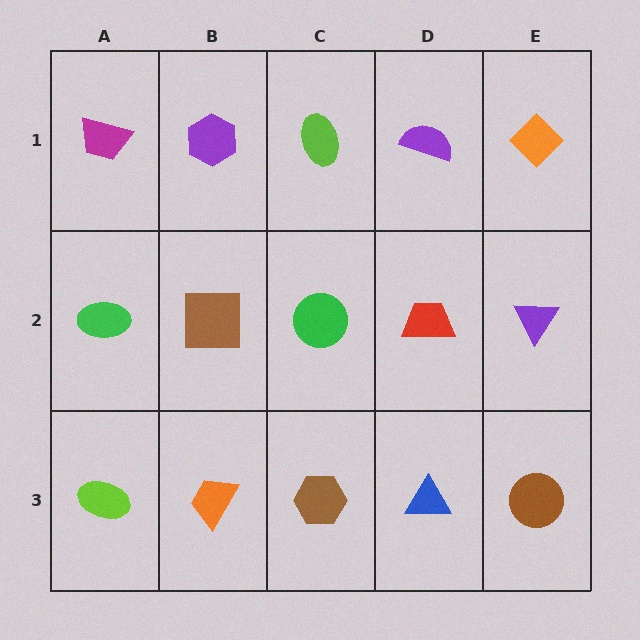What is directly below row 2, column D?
A blue triangle.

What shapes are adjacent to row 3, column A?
A green ellipse (row 2, column A), an orange trapezoid (row 3, column B).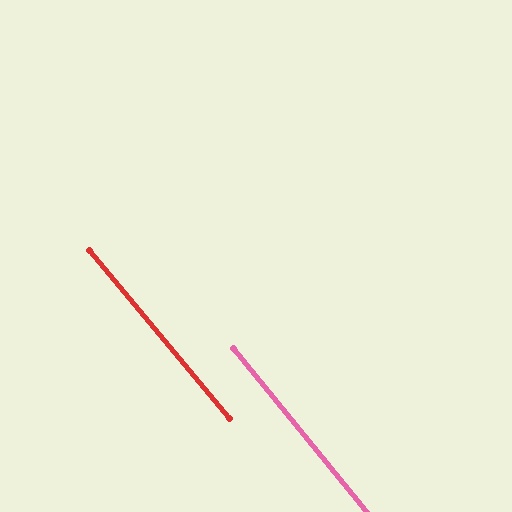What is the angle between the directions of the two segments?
Approximately 0 degrees.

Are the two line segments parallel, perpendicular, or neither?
Parallel — their directions differ by only 0.3°.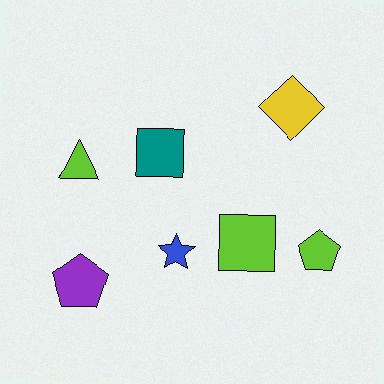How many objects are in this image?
There are 7 objects.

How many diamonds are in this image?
There is 1 diamond.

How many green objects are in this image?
There are no green objects.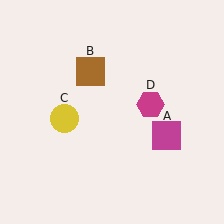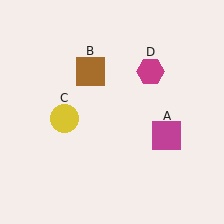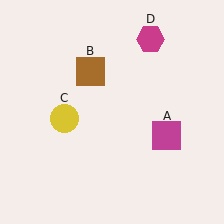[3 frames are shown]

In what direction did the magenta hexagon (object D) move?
The magenta hexagon (object D) moved up.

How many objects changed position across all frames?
1 object changed position: magenta hexagon (object D).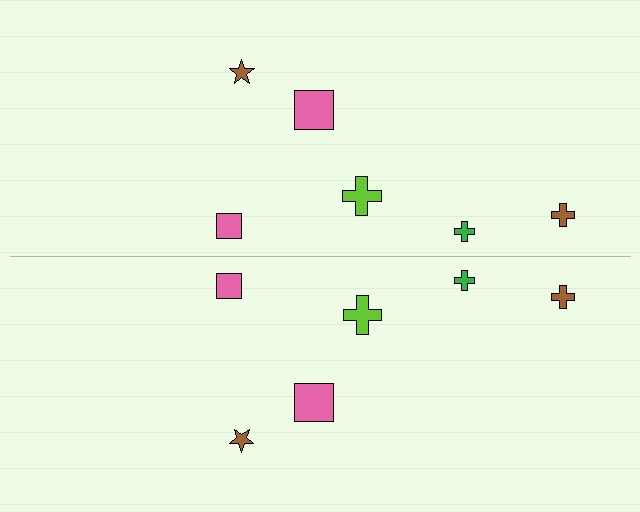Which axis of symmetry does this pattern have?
The pattern has a horizontal axis of symmetry running through the center of the image.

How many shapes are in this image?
There are 12 shapes in this image.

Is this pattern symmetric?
Yes, this pattern has bilateral (reflection) symmetry.